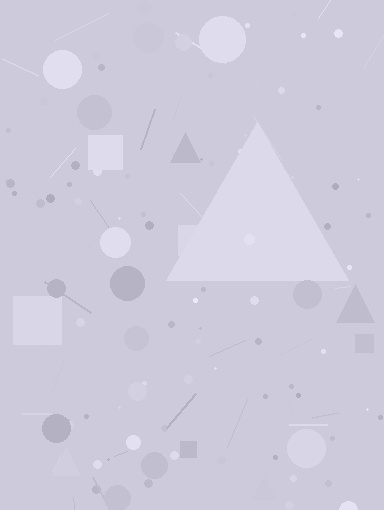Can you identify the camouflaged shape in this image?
The camouflaged shape is a triangle.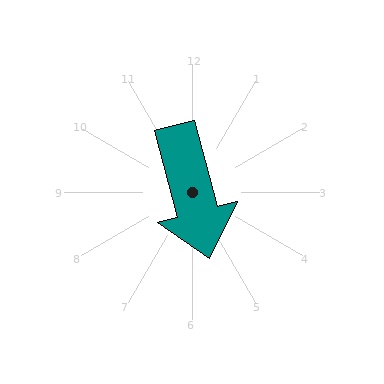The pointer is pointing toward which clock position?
Roughly 6 o'clock.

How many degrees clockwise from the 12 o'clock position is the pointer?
Approximately 165 degrees.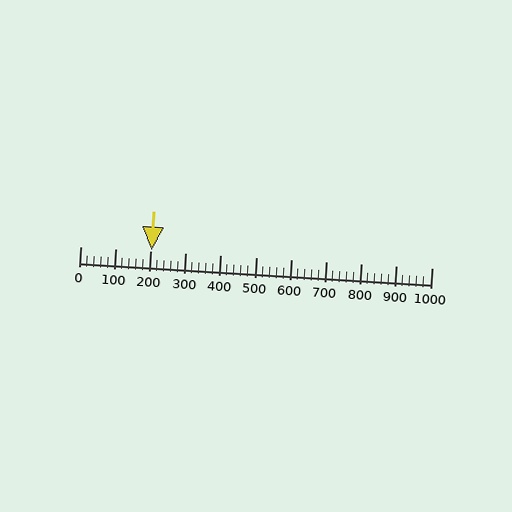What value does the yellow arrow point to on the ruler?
The yellow arrow points to approximately 202.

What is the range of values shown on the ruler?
The ruler shows values from 0 to 1000.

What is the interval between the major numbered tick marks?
The major tick marks are spaced 100 units apart.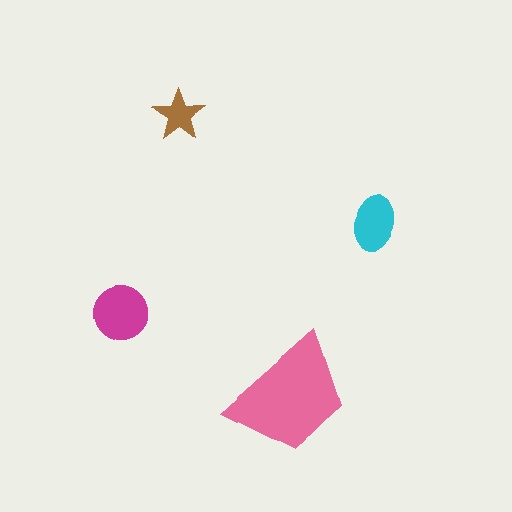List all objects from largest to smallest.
The pink trapezoid, the magenta circle, the cyan ellipse, the brown star.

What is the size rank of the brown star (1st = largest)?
4th.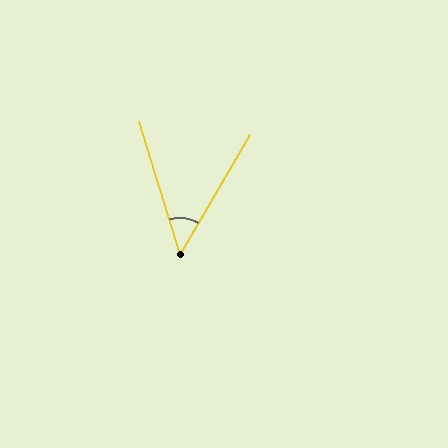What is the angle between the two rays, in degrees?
Approximately 47 degrees.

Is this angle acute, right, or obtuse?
It is acute.